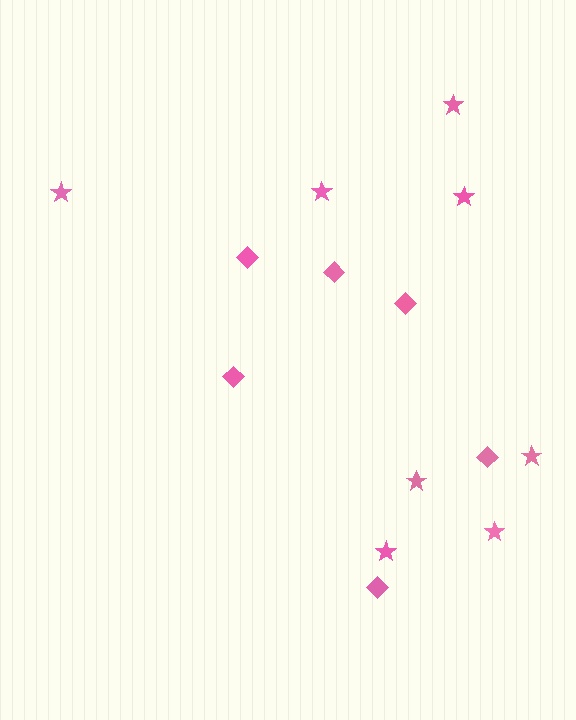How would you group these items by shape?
There are 2 groups: one group of stars (8) and one group of diamonds (6).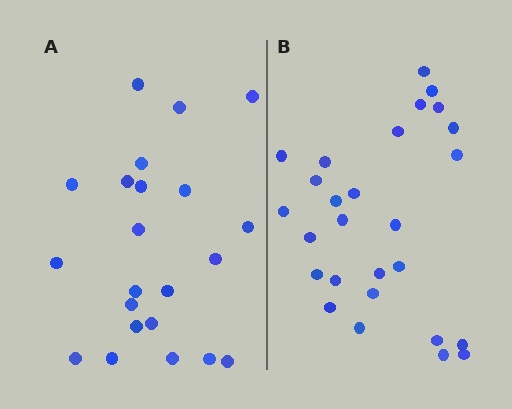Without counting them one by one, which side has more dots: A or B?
Region B (the right region) has more dots.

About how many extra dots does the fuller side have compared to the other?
Region B has about 5 more dots than region A.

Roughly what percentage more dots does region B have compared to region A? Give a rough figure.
About 25% more.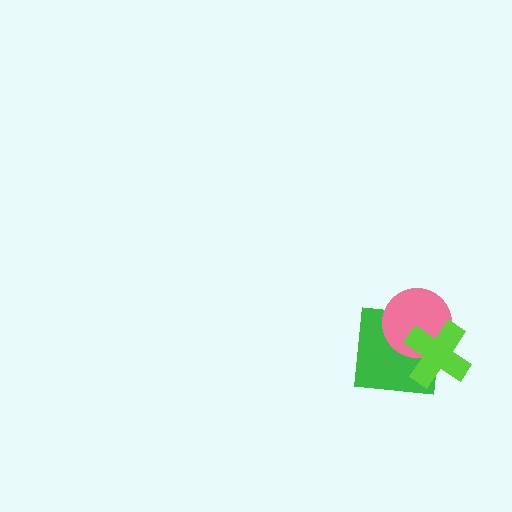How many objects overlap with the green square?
2 objects overlap with the green square.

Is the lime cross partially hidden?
No, no other shape covers it.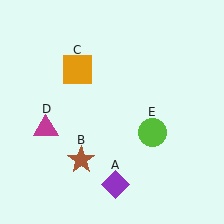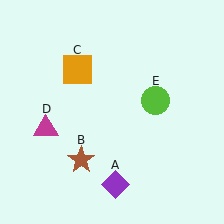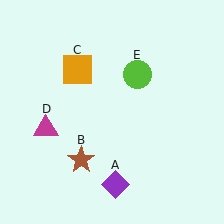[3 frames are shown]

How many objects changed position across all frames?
1 object changed position: lime circle (object E).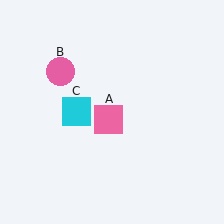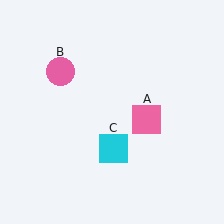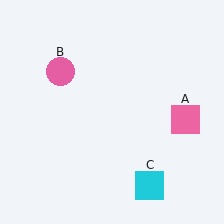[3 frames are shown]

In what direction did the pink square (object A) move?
The pink square (object A) moved right.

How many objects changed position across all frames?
2 objects changed position: pink square (object A), cyan square (object C).